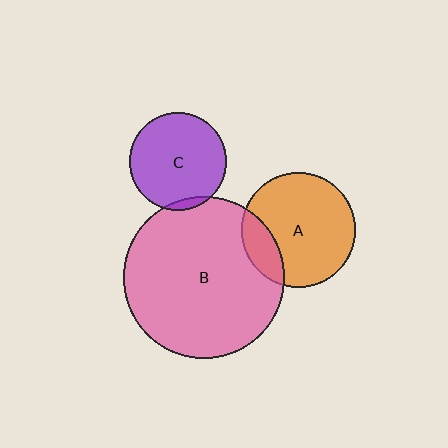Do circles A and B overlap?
Yes.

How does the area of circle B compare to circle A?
Approximately 2.0 times.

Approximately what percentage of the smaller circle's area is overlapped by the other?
Approximately 20%.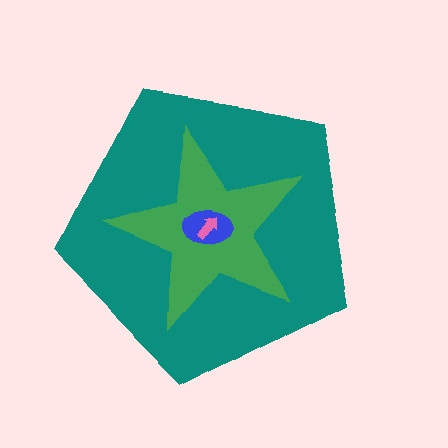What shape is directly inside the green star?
The blue ellipse.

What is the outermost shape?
The teal pentagon.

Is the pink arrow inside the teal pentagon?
Yes.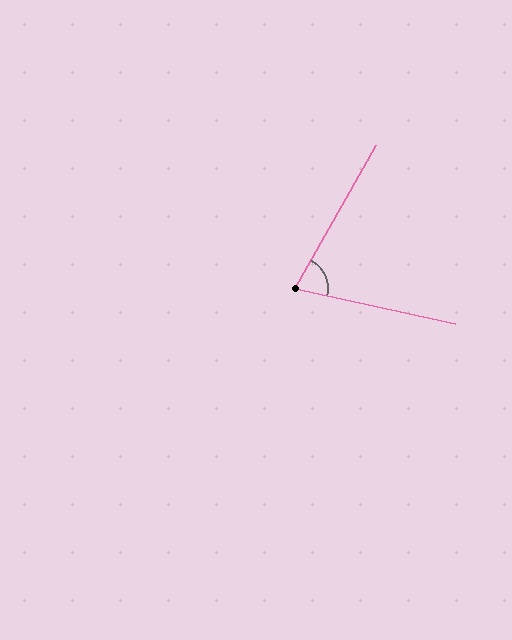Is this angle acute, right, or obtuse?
It is acute.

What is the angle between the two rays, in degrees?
Approximately 73 degrees.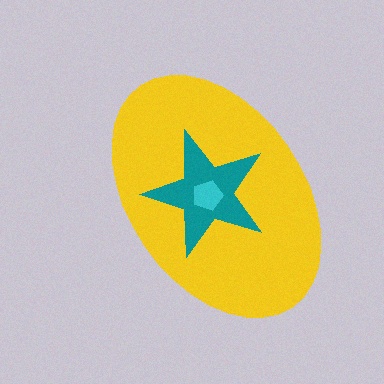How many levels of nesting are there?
3.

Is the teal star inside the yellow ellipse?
Yes.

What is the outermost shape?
The yellow ellipse.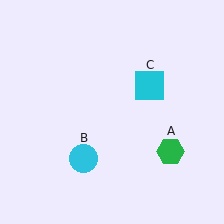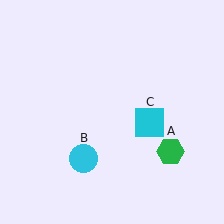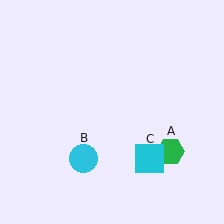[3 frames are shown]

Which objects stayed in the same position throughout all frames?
Green hexagon (object A) and cyan circle (object B) remained stationary.